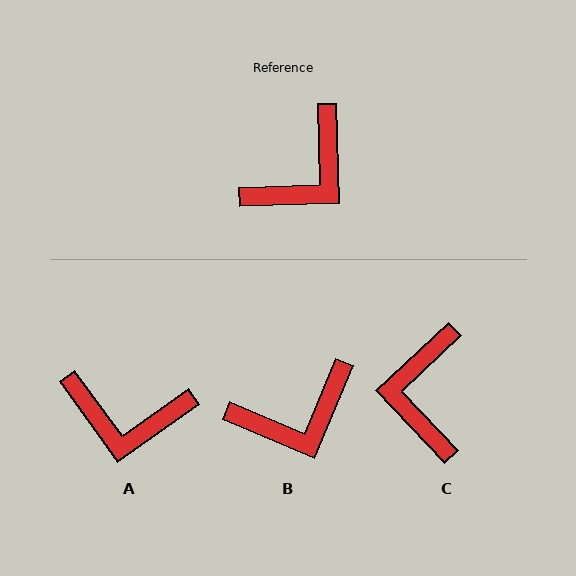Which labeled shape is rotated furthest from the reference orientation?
C, about 138 degrees away.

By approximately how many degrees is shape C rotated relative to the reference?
Approximately 138 degrees clockwise.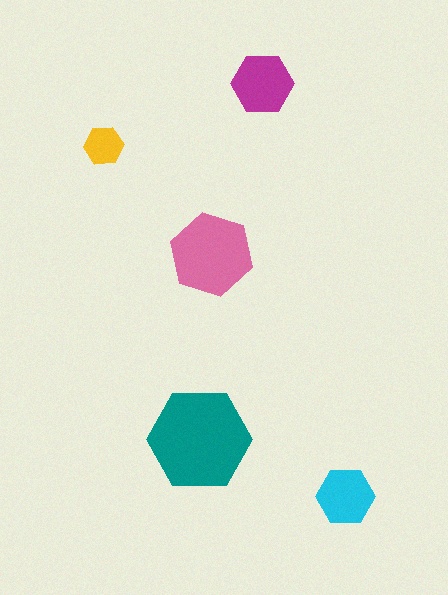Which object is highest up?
The magenta hexagon is topmost.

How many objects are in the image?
There are 5 objects in the image.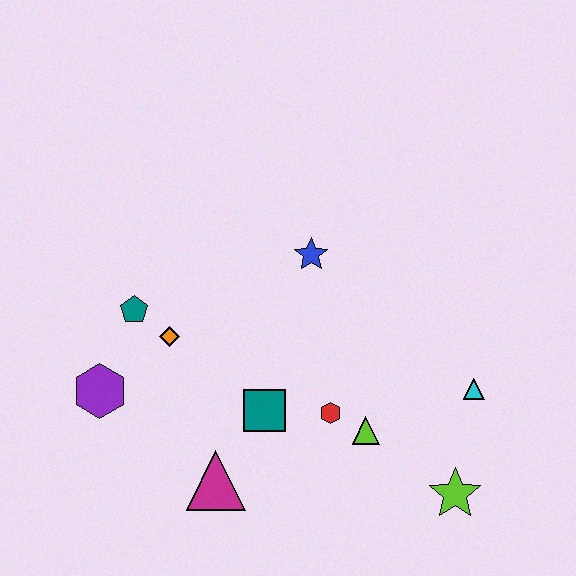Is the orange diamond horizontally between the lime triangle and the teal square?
No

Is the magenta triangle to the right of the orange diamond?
Yes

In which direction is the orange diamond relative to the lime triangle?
The orange diamond is to the left of the lime triangle.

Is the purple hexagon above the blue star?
No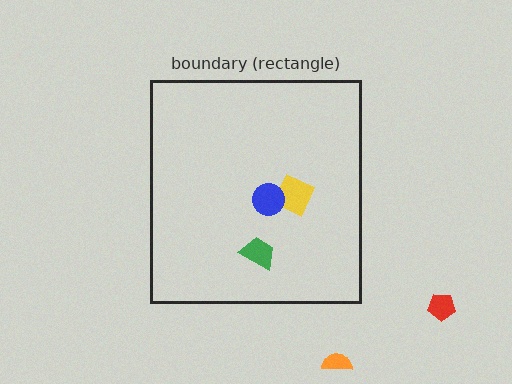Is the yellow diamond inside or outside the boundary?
Inside.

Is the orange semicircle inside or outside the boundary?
Outside.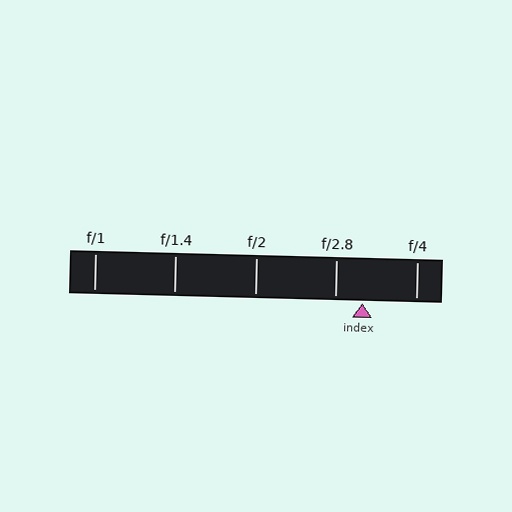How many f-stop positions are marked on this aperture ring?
There are 5 f-stop positions marked.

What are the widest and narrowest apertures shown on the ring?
The widest aperture shown is f/1 and the narrowest is f/4.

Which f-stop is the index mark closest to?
The index mark is closest to f/2.8.